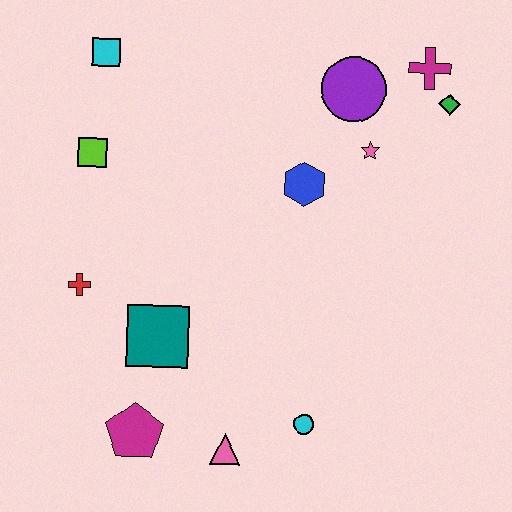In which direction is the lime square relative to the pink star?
The lime square is to the left of the pink star.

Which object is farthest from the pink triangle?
The magenta cross is farthest from the pink triangle.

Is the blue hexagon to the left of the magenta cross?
Yes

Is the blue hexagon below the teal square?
No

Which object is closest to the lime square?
The cyan square is closest to the lime square.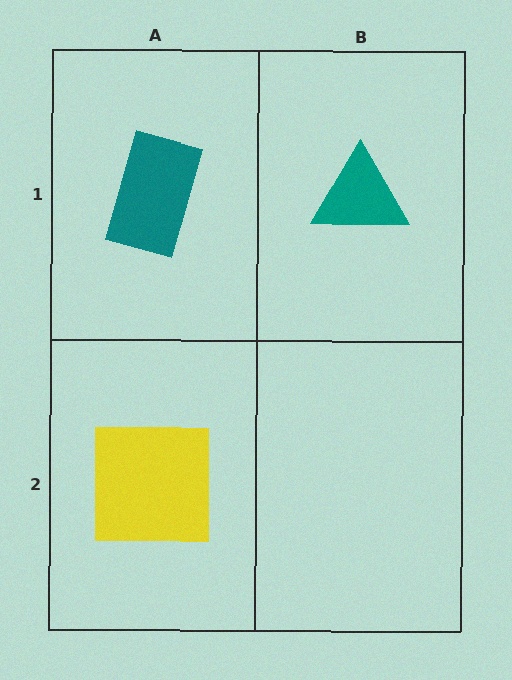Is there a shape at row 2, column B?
No, that cell is empty.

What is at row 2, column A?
A yellow square.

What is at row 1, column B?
A teal triangle.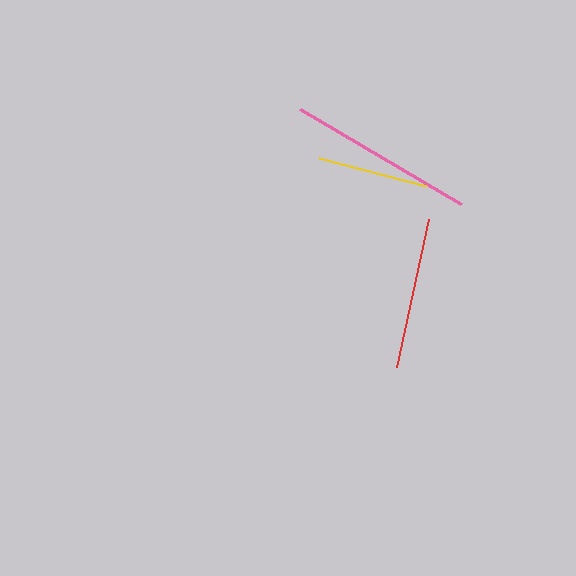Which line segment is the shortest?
The yellow line is the shortest at approximately 110 pixels.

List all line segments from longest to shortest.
From longest to shortest: pink, red, yellow.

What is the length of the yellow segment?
The yellow segment is approximately 110 pixels long.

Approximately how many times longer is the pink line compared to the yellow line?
The pink line is approximately 1.7 times the length of the yellow line.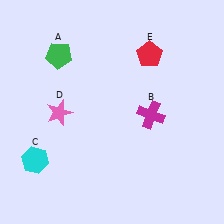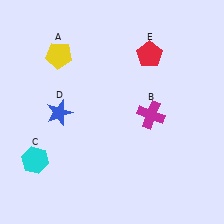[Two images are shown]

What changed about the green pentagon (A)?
In Image 1, A is green. In Image 2, it changed to yellow.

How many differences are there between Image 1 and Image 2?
There are 2 differences between the two images.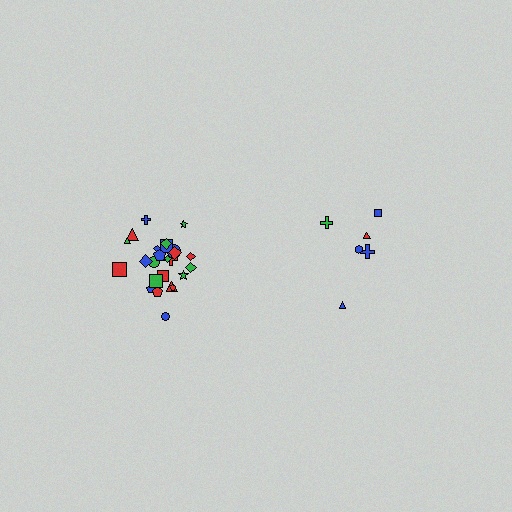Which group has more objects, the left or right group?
The left group.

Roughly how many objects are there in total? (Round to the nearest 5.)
Roughly 30 objects in total.